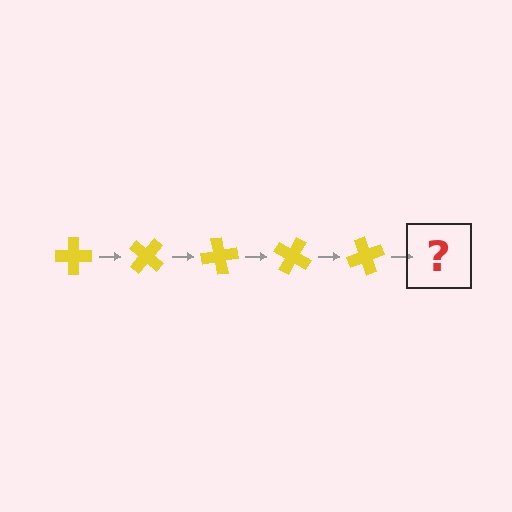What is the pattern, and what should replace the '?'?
The pattern is that the cross rotates 40 degrees each step. The '?' should be a yellow cross rotated 200 degrees.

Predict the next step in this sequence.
The next step is a yellow cross rotated 200 degrees.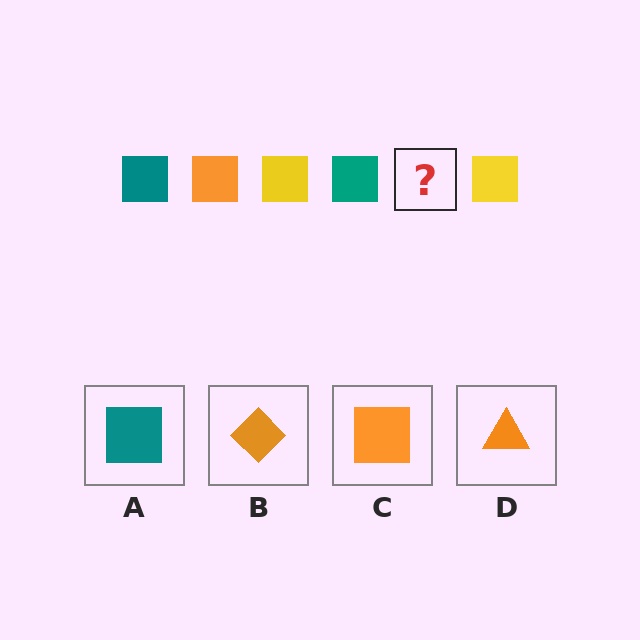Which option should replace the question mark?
Option C.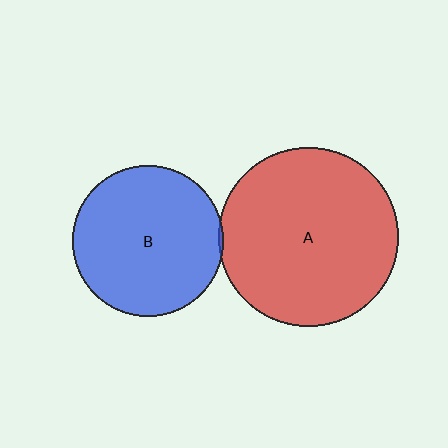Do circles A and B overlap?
Yes.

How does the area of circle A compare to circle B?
Approximately 1.4 times.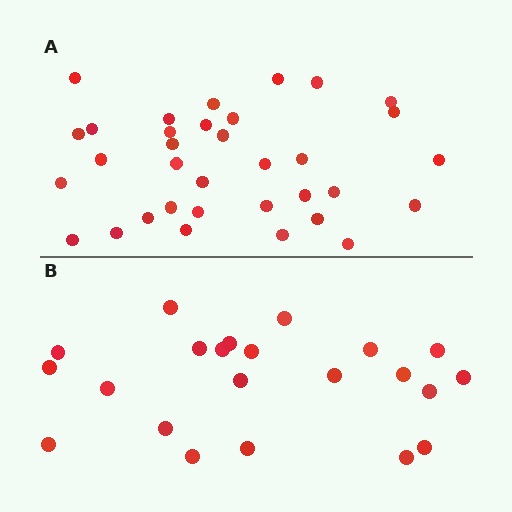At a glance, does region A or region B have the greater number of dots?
Region A (the top region) has more dots.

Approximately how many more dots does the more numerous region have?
Region A has roughly 12 or so more dots than region B.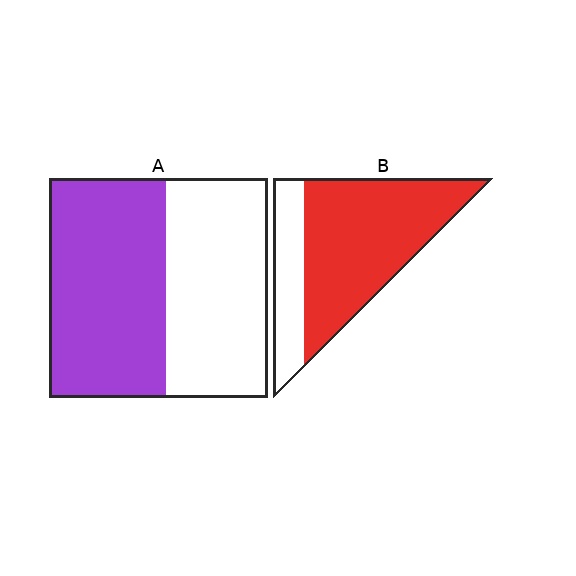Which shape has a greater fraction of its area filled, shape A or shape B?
Shape B.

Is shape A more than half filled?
Roughly half.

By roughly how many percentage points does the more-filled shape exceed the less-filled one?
By roughly 20 percentage points (B over A).